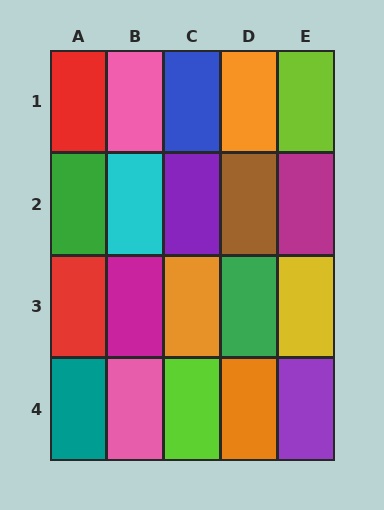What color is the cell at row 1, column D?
Orange.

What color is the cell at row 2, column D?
Brown.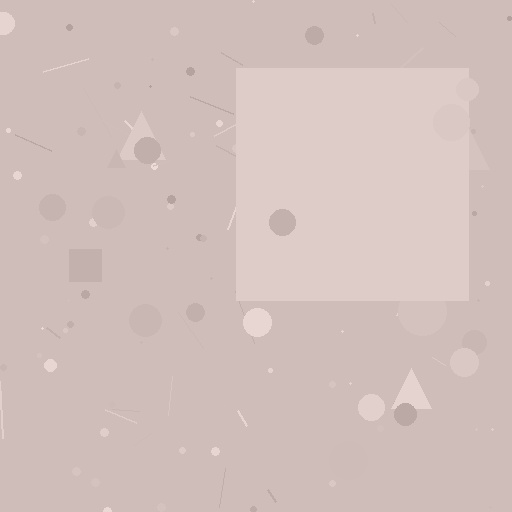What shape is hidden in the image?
A square is hidden in the image.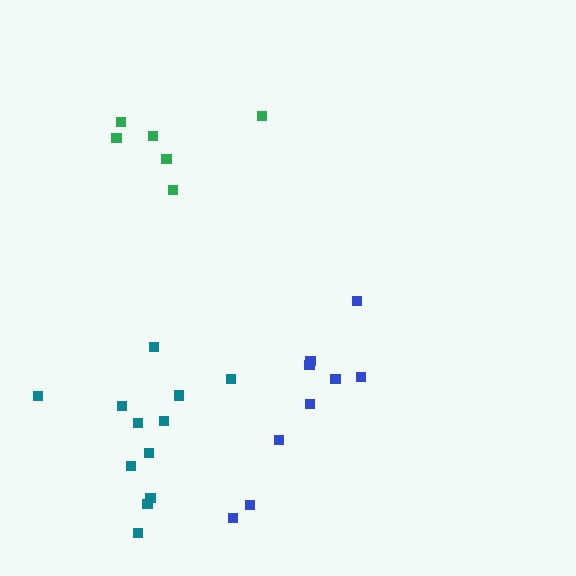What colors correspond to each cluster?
The clusters are colored: blue, green, teal.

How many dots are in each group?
Group 1: 9 dots, Group 2: 6 dots, Group 3: 12 dots (27 total).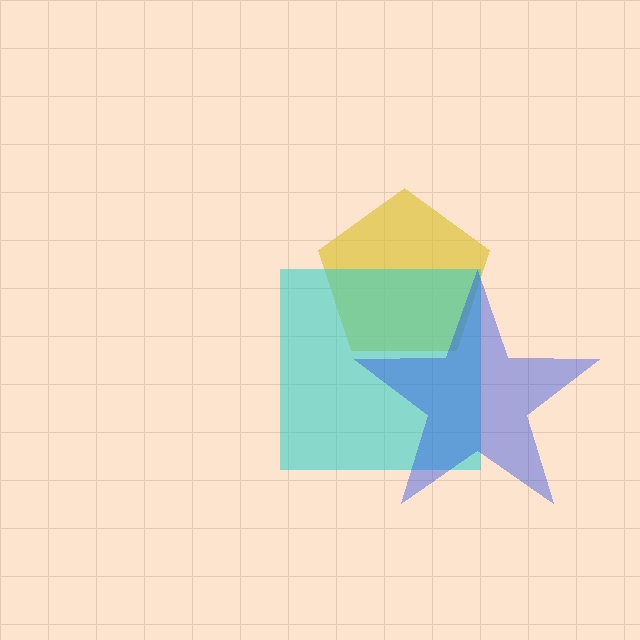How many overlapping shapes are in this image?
There are 3 overlapping shapes in the image.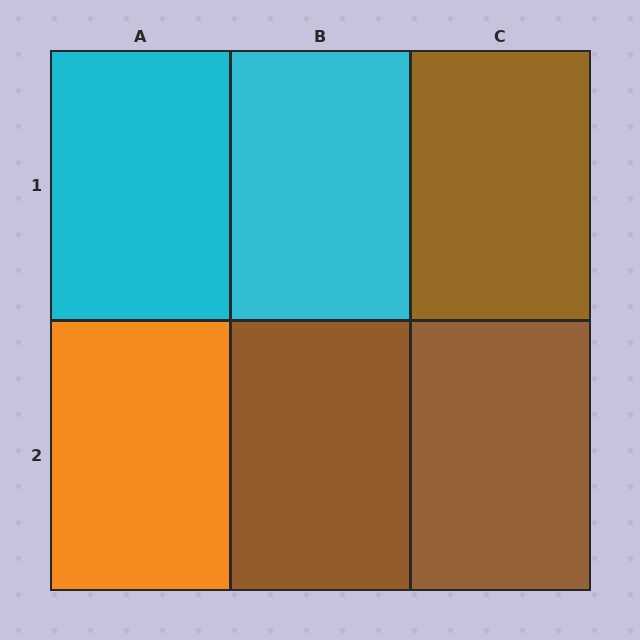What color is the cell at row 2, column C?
Brown.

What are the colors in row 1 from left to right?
Cyan, cyan, brown.